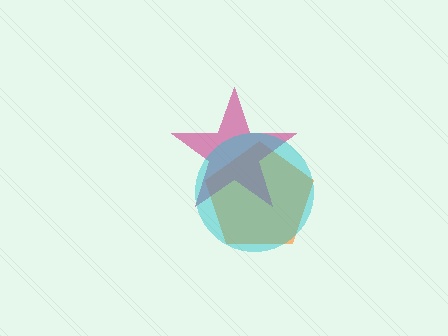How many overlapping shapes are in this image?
There are 3 overlapping shapes in the image.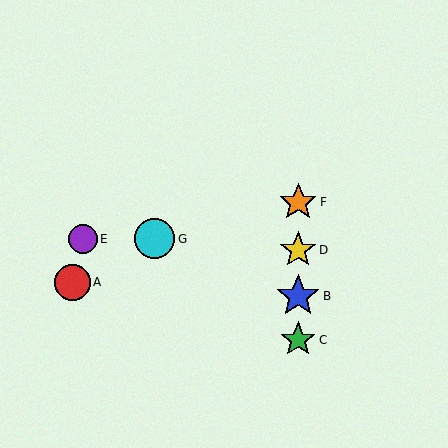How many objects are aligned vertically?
4 objects (B, C, D, F) are aligned vertically.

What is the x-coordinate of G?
Object G is at x≈155.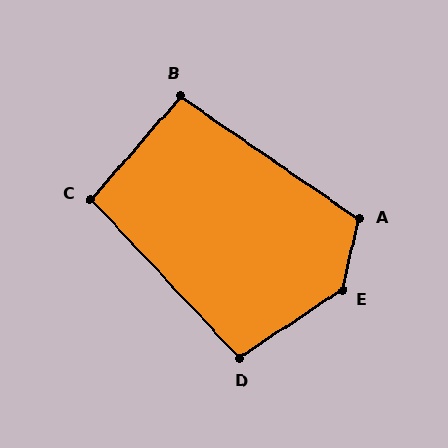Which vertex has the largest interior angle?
E, at approximately 137 degrees.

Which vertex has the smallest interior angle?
C, at approximately 96 degrees.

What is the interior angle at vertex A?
Approximately 111 degrees (obtuse).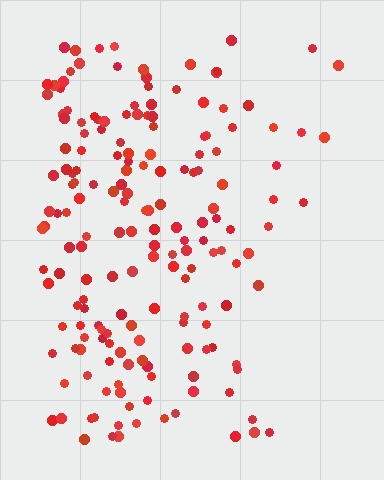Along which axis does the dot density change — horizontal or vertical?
Horizontal.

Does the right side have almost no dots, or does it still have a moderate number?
Still a moderate number, just noticeably fewer than the left.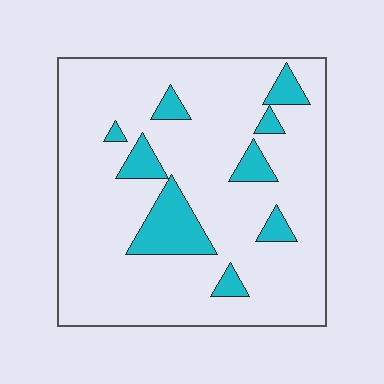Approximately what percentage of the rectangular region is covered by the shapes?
Approximately 15%.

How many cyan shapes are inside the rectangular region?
9.